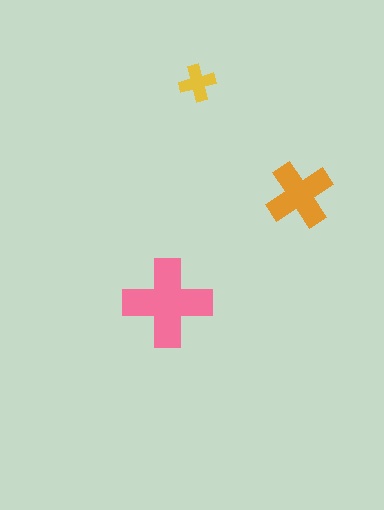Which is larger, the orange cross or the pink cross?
The pink one.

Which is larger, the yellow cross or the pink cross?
The pink one.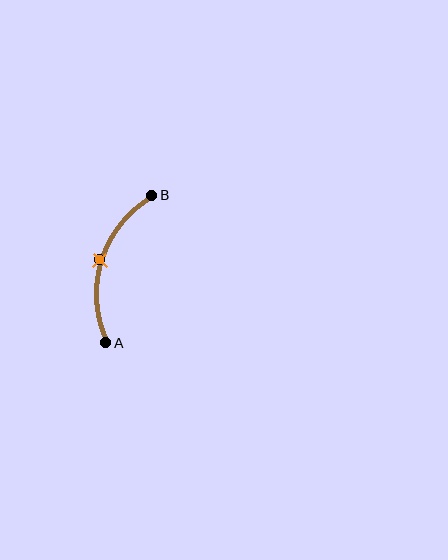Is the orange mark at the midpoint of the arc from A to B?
Yes. The orange mark lies on the arc at equal arc-length from both A and B — it is the arc midpoint.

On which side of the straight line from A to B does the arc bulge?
The arc bulges to the left of the straight line connecting A and B.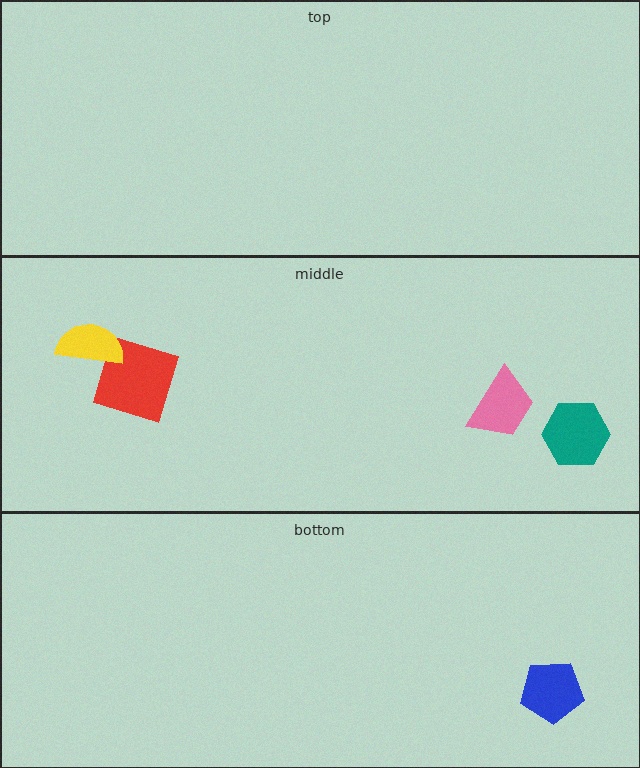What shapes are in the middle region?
The red square, the pink trapezoid, the teal hexagon, the yellow semicircle.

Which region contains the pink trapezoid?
The middle region.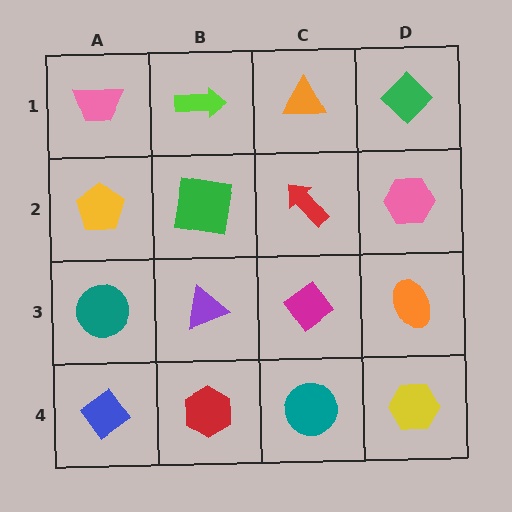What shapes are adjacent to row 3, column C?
A red arrow (row 2, column C), a teal circle (row 4, column C), a purple triangle (row 3, column B), an orange ellipse (row 3, column D).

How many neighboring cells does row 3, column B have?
4.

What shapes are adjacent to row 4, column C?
A magenta diamond (row 3, column C), a red hexagon (row 4, column B), a yellow hexagon (row 4, column D).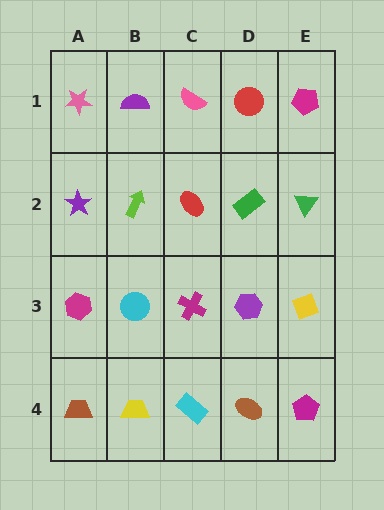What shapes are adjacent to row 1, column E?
A green triangle (row 2, column E), a red circle (row 1, column D).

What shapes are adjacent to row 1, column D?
A green rectangle (row 2, column D), a pink semicircle (row 1, column C), a magenta pentagon (row 1, column E).